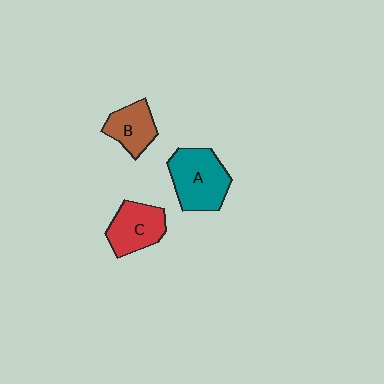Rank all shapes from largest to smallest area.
From largest to smallest: A (teal), C (red), B (brown).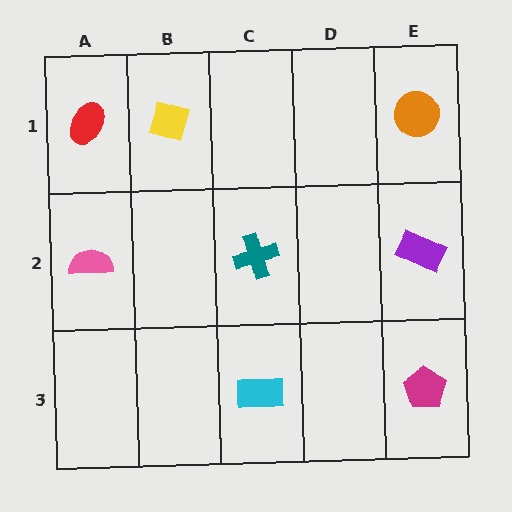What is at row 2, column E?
A purple rectangle.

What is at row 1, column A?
A red ellipse.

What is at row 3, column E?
A magenta pentagon.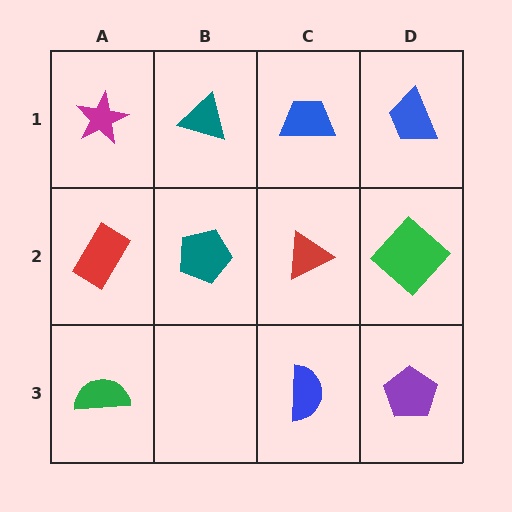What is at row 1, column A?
A magenta star.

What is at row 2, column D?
A green diamond.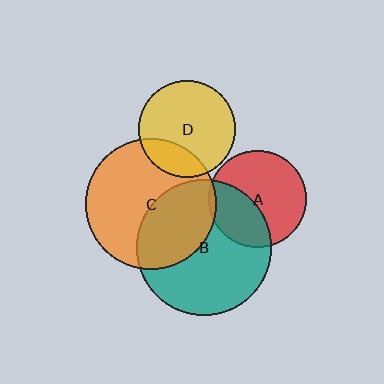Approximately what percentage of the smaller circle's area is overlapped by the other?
Approximately 35%.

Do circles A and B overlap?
Yes.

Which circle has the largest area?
Circle B (teal).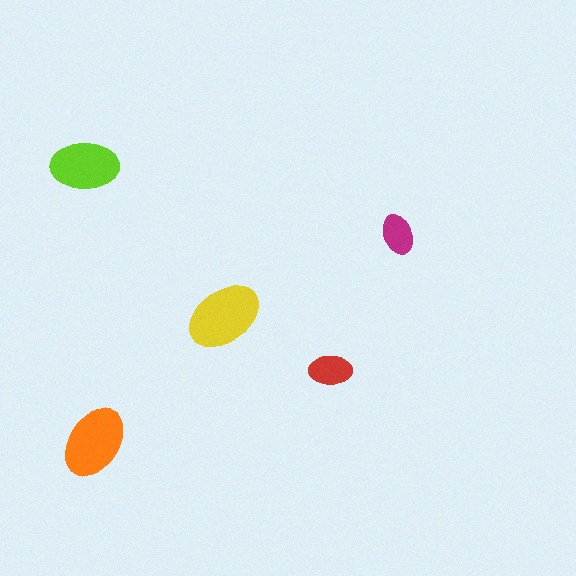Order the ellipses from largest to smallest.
the yellow one, the orange one, the lime one, the red one, the magenta one.